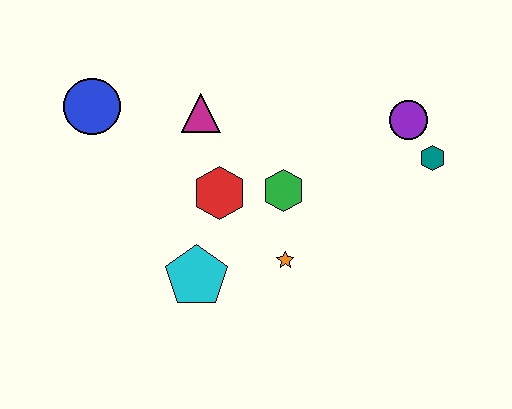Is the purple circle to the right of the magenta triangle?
Yes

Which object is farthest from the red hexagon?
The teal hexagon is farthest from the red hexagon.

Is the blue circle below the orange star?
No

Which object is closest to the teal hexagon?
The purple circle is closest to the teal hexagon.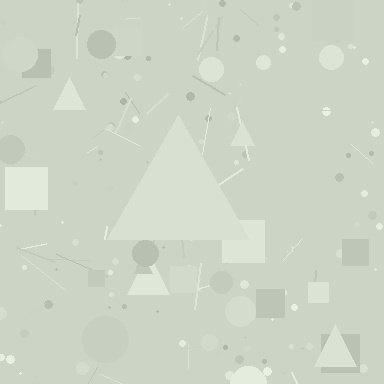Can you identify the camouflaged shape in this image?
The camouflaged shape is a triangle.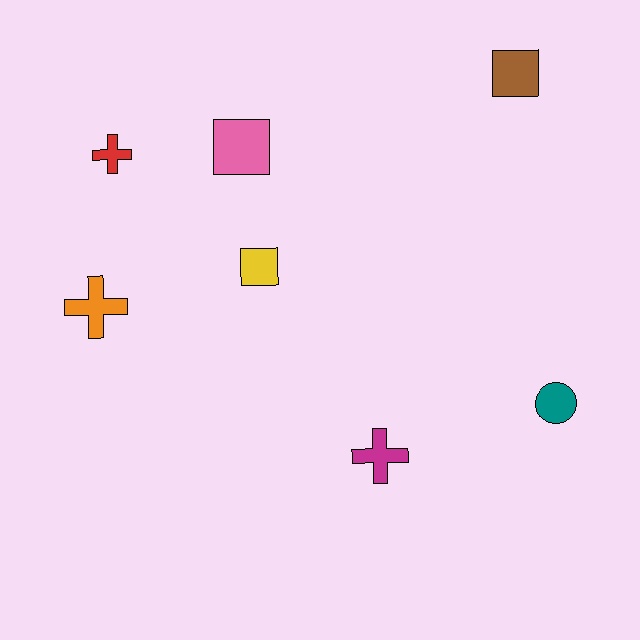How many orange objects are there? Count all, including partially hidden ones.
There is 1 orange object.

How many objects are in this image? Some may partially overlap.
There are 7 objects.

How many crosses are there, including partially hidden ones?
There are 3 crosses.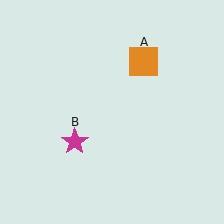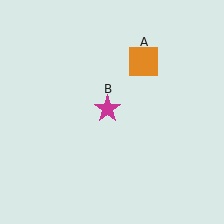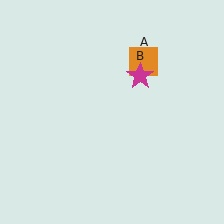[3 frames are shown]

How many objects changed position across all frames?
1 object changed position: magenta star (object B).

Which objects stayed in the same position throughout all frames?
Orange square (object A) remained stationary.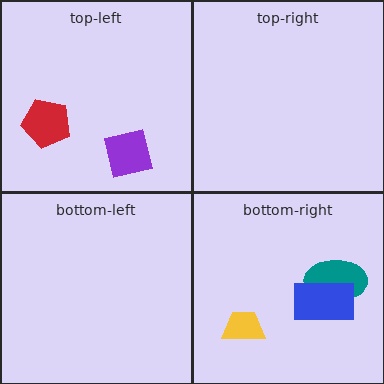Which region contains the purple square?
The top-left region.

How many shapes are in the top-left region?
2.